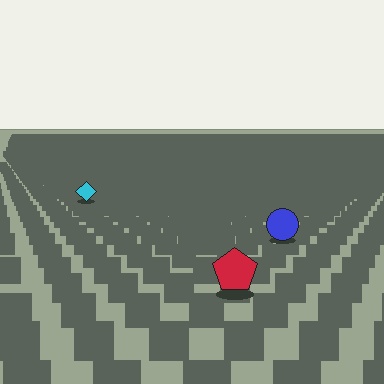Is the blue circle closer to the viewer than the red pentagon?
No. The red pentagon is closer — you can tell from the texture gradient: the ground texture is coarser near it.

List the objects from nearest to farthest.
From nearest to farthest: the red pentagon, the blue circle, the cyan diamond.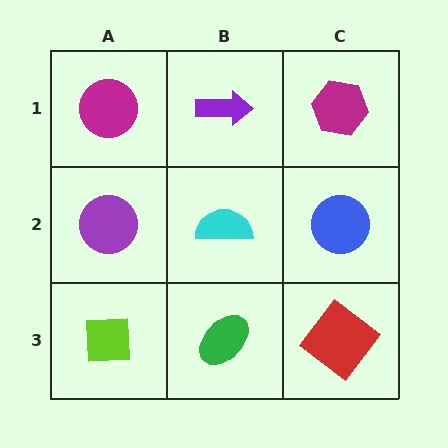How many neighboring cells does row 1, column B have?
3.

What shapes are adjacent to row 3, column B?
A cyan semicircle (row 2, column B), a lime square (row 3, column A), a red diamond (row 3, column C).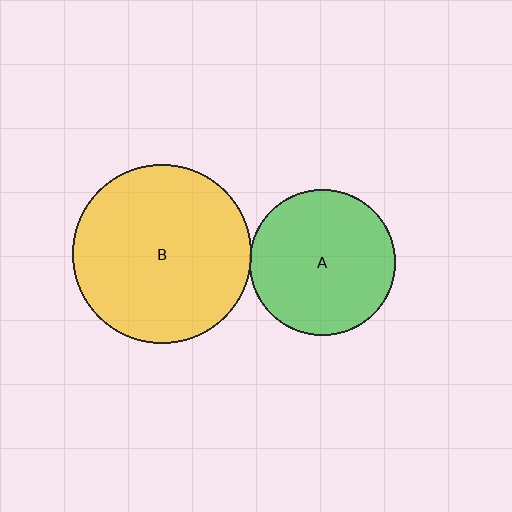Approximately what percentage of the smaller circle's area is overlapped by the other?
Approximately 5%.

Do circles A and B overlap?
Yes.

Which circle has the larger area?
Circle B (yellow).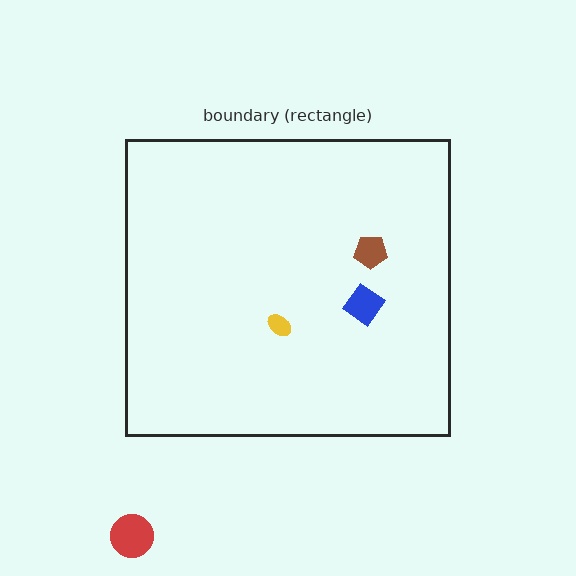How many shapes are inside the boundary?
3 inside, 1 outside.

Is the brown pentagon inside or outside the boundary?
Inside.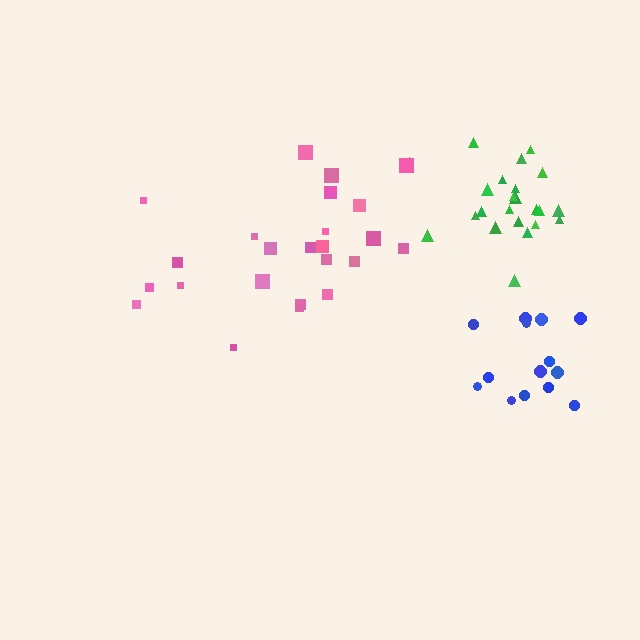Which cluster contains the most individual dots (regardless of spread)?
Pink (24).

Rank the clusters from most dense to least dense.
green, blue, pink.